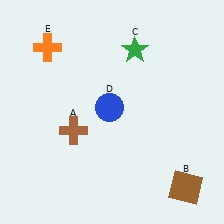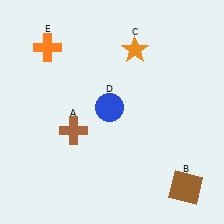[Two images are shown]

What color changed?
The star (C) changed from green in Image 1 to orange in Image 2.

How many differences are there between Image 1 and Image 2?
There is 1 difference between the two images.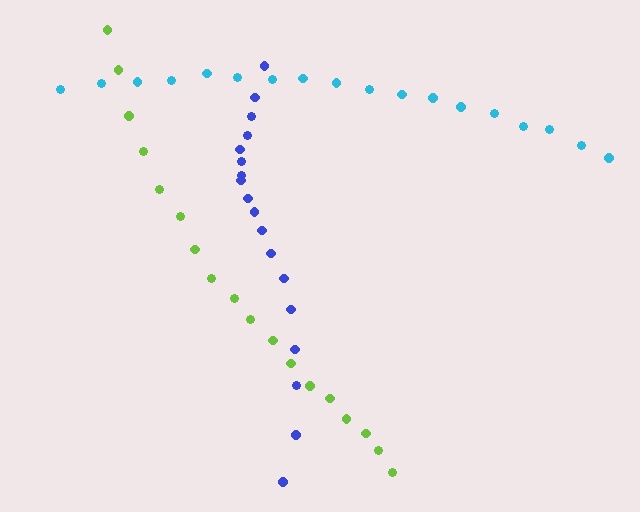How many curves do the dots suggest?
There are 3 distinct paths.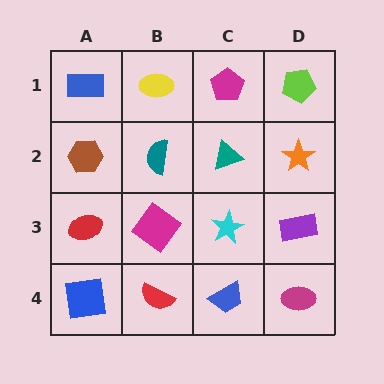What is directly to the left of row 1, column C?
A yellow ellipse.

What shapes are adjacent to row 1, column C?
A teal triangle (row 2, column C), a yellow ellipse (row 1, column B), a lime pentagon (row 1, column D).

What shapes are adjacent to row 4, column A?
A red ellipse (row 3, column A), a red semicircle (row 4, column B).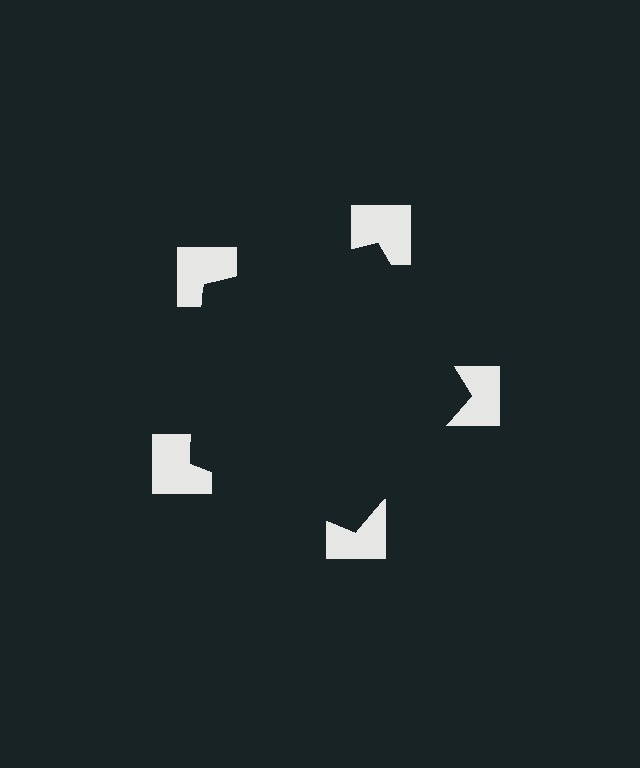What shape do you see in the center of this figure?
An illusory pentagon — its edges are inferred from the aligned wedge cuts in the notched squares, not physically drawn.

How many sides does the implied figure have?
5 sides.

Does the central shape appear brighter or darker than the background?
It typically appears slightly darker than the background, even though no actual brightness change is drawn.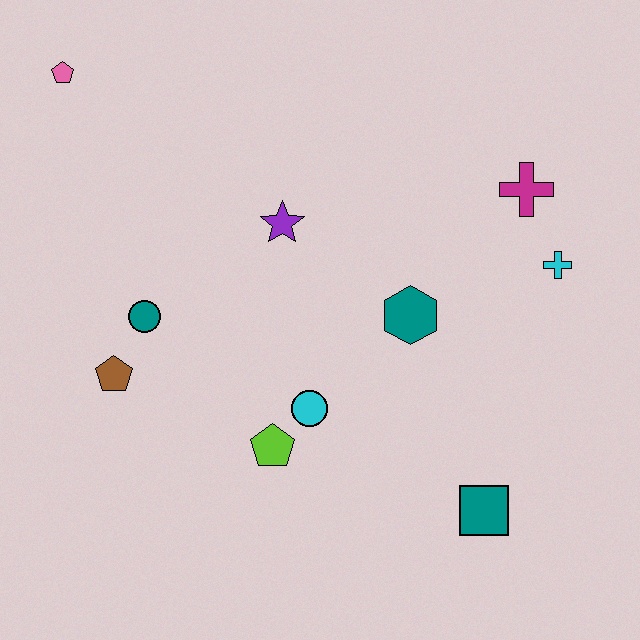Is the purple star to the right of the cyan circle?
No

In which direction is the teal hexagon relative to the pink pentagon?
The teal hexagon is to the right of the pink pentagon.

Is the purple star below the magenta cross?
Yes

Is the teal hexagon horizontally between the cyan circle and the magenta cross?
Yes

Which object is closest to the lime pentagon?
The cyan circle is closest to the lime pentagon.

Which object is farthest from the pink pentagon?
The teal square is farthest from the pink pentagon.